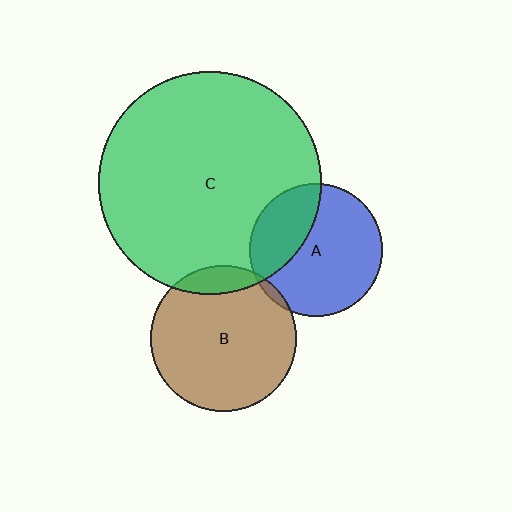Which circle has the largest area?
Circle C (green).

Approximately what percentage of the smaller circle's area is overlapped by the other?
Approximately 30%.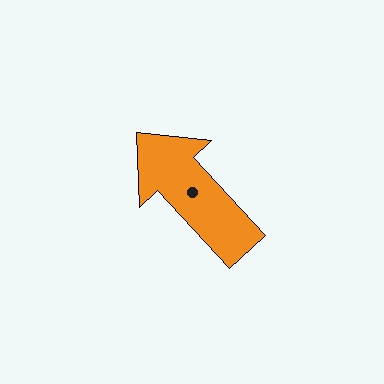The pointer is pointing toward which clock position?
Roughly 11 o'clock.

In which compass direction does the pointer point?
Northwest.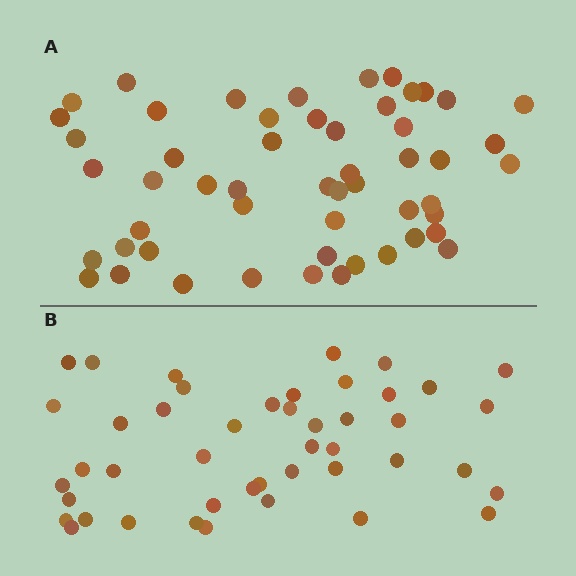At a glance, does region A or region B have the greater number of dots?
Region A (the top region) has more dots.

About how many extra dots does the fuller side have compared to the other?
Region A has roughly 8 or so more dots than region B.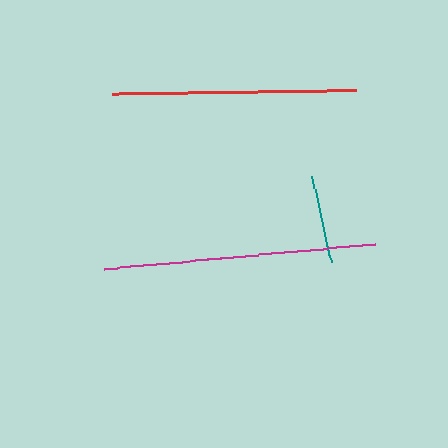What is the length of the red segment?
The red segment is approximately 244 pixels long.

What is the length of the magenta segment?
The magenta segment is approximately 273 pixels long.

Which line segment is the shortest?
The teal line is the shortest at approximately 90 pixels.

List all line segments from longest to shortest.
From longest to shortest: magenta, red, teal.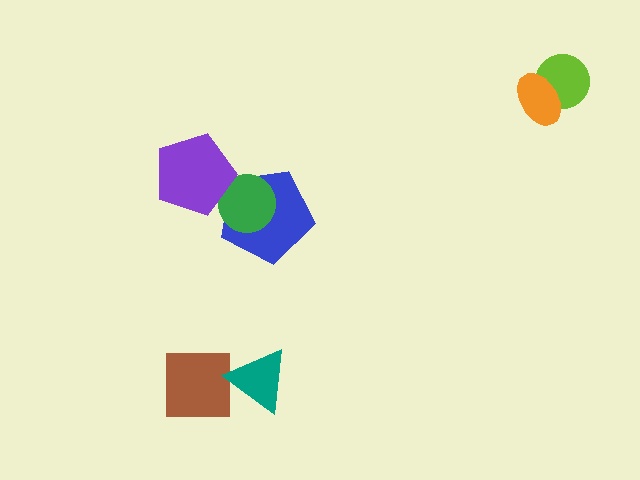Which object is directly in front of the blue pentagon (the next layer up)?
The green circle is directly in front of the blue pentagon.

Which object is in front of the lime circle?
The orange ellipse is in front of the lime circle.